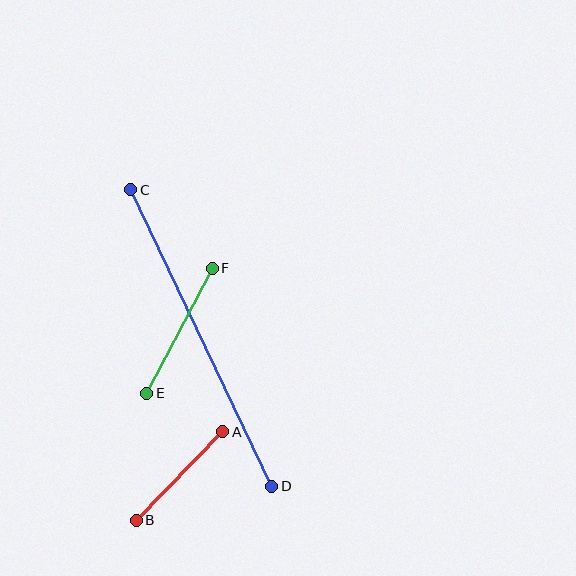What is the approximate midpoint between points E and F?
The midpoint is at approximately (180, 331) pixels.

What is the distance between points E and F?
The distance is approximately 141 pixels.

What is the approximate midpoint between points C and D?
The midpoint is at approximately (201, 338) pixels.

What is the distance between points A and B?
The distance is approximately 123 pixels.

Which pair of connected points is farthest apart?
Points C and D are farthest apart.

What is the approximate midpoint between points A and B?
The midpoint is at approximately (179, 476) pixels.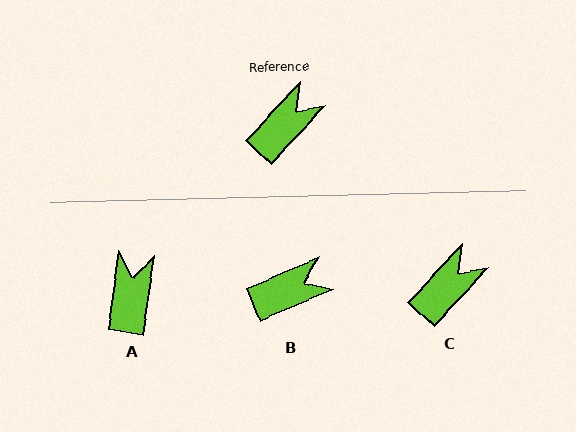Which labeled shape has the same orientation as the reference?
C.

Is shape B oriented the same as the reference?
No, it is off by about 24 degrees.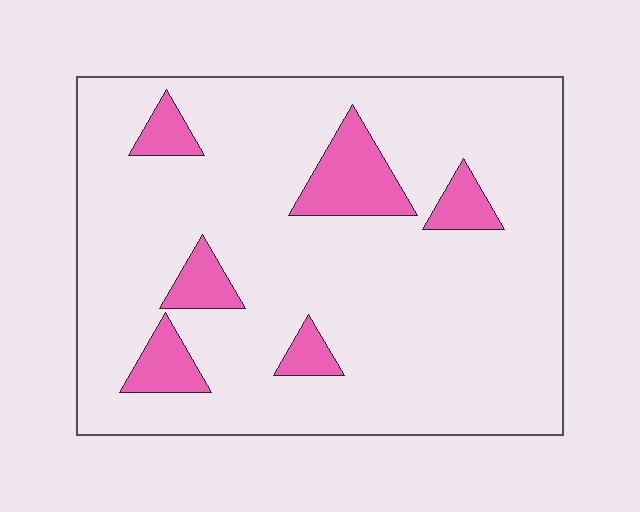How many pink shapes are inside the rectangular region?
6.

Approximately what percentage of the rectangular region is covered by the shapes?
Approximately 15%.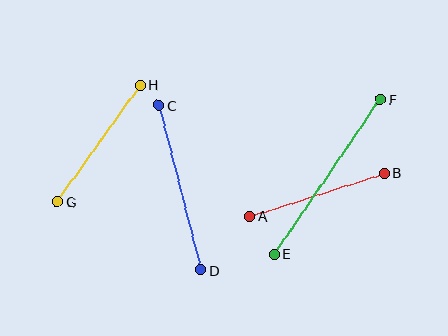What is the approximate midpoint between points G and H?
The midpoint is at approximately (99, 143) pixels.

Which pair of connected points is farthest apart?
Points E and F are farthest apart.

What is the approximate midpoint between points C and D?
The midpoint is at approximately (180, 188) pixels.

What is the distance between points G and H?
The distance is approximately 143 pixels.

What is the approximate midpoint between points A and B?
The midpoint is at approximately (317, 195) pixels.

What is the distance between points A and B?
The distance is approximately 141 pixels.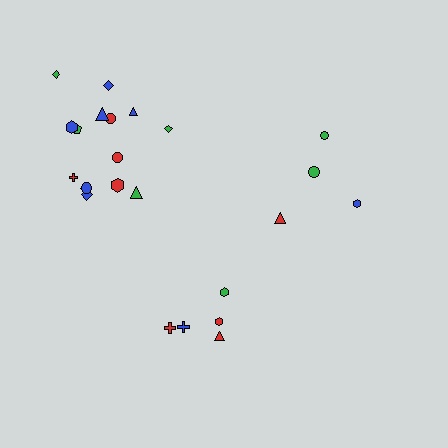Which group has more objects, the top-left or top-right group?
The top-left group.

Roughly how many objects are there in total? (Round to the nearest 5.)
Roughly 25 objects in total.